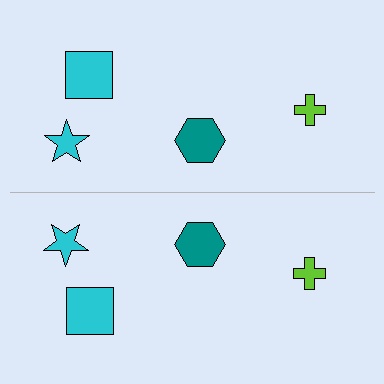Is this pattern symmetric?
Yes, this pattern has bilateral (reflection) symmetry.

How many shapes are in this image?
There are 8 shapes in this image.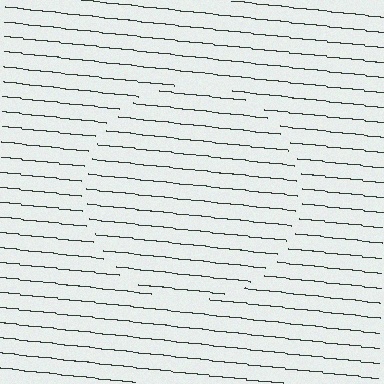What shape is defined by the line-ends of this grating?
An illusory circle. The interior of the shape contains the same grating, shifted by half a period — the contour is defined by the phase discontinuity where line-ends from the inner and outer gratings abut.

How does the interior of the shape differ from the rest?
The interior of the shape contains the same grating, shifted by half a period — the contour is defined by the phase discontinuity where line-ends from the inner and outer gratings abut.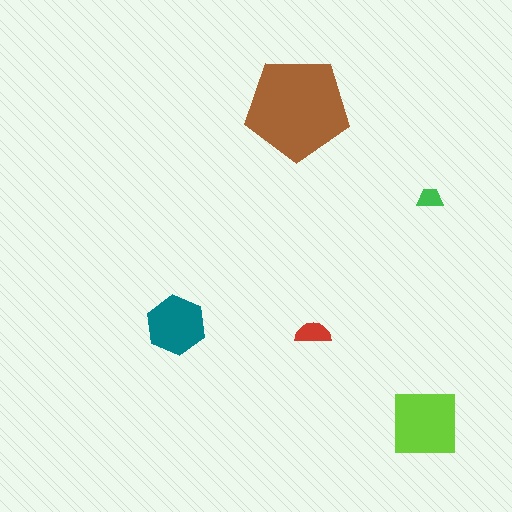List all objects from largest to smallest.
The brown pentagon, the lime square, the teal hexagon, the red semicircle, the green trapezoid.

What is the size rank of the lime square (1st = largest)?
2nd.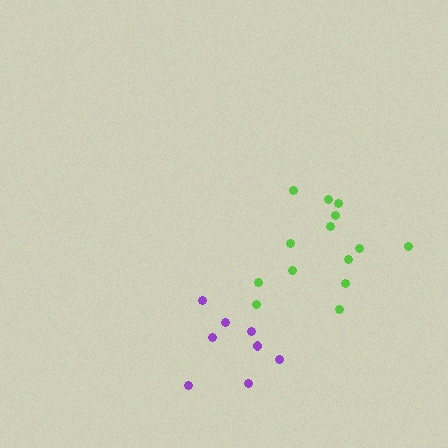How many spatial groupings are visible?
There are 2 spatial groupings.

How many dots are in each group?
Group 1: 14 dots, Group 2: 8 dots (22 total).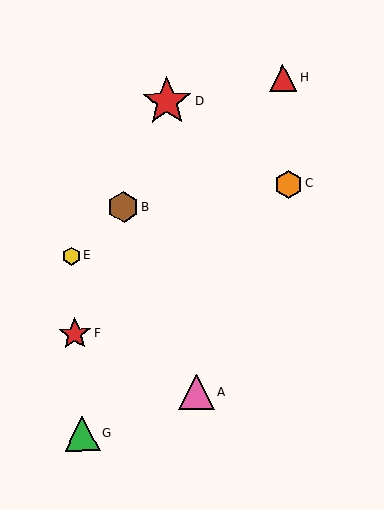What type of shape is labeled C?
Shape C is an orange hexagon.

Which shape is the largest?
The red star (labeled D) is the largest.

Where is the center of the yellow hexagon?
The center of the yellow hexagon is at (71, 256).